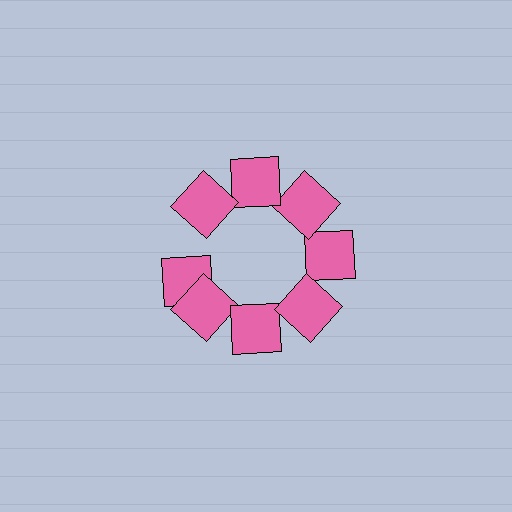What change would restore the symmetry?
The symmetry would be restored by rotating it back into even spacing with its neighbors so that all 8 squares sit at equal angles and equal distance from the center.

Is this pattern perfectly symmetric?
No. The 8 pink squares are arranged in a ring, but one element near the 9 o'clock position is rotated out of alignment along the ring, breaking the 8-fold rotational symmetry.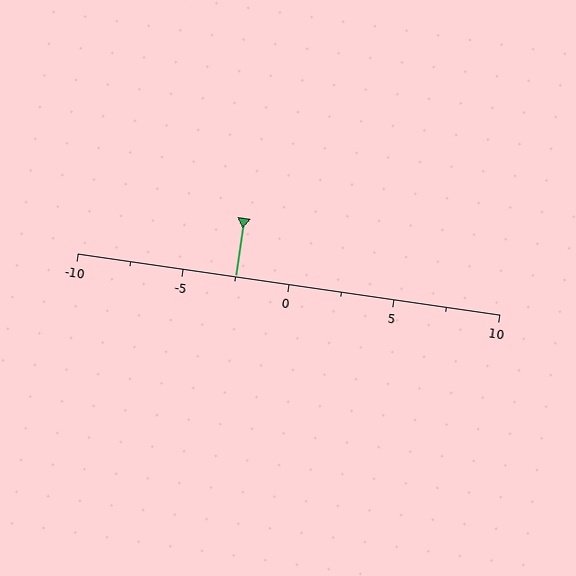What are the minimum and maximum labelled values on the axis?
The axis runs from -10 to 10.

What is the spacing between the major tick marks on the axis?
The major ticks are spaced 5 apart.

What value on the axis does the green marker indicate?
The marker indicates approximately -2.5.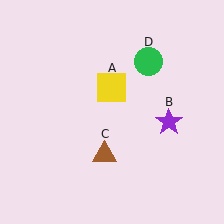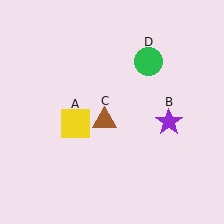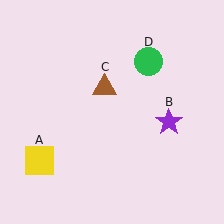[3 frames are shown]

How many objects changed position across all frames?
2 objects changed position: yellow square (object A), brown triangle (object C).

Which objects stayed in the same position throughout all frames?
Purple star (object B) and green circle (object D) remained stationary.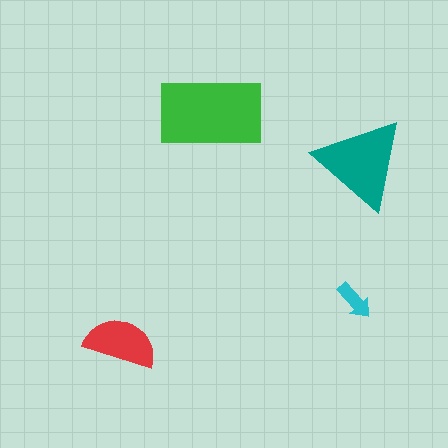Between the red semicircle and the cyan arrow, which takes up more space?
The red semicircle.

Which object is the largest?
The green rectangle.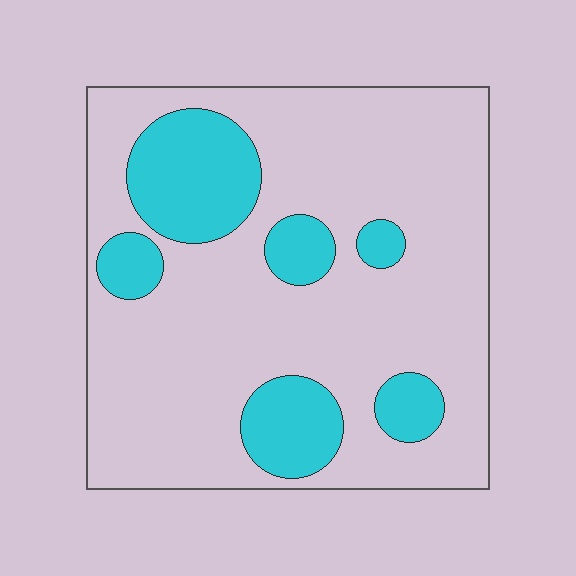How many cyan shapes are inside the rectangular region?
6.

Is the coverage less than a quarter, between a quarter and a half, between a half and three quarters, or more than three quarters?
Less than a quarter.